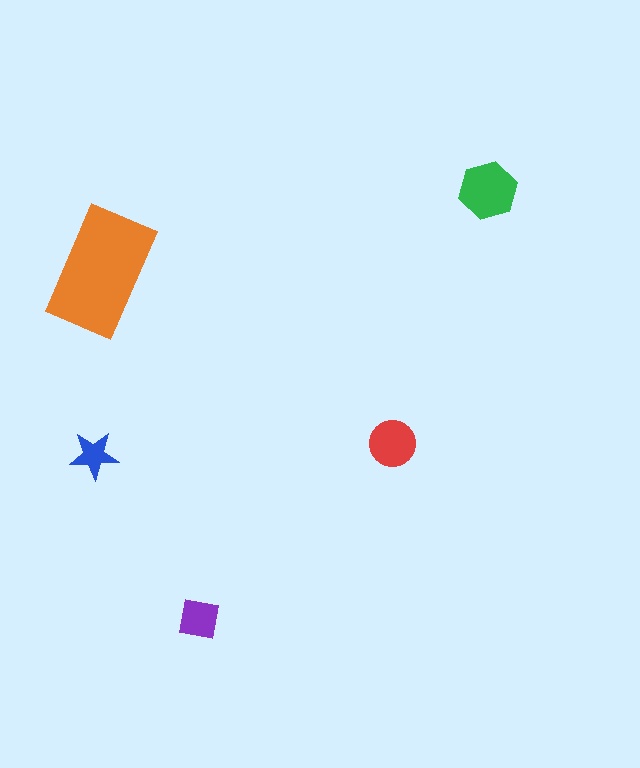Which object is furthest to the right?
The green hexagon is rightmost.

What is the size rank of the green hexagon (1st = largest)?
2nd.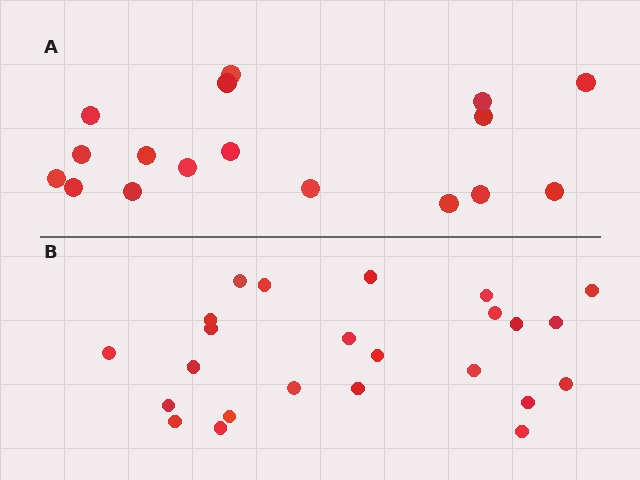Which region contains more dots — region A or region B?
Region B (the bottom region) has more dots.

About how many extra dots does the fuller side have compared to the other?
Region B has roughly 8 or so more dots than region A.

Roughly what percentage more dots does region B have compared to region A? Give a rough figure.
About 40% more.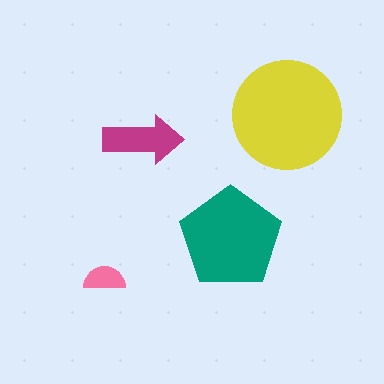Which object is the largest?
The yellow circle.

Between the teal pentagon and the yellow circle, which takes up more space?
The yellow circle.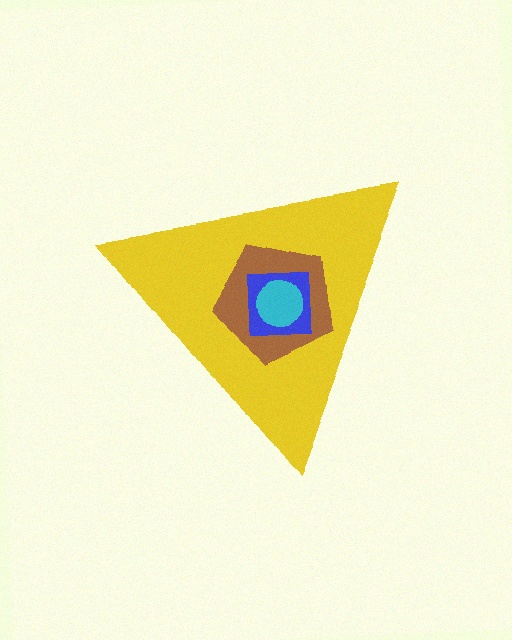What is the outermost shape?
The yellow triangle.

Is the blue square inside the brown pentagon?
Yes.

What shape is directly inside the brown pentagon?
The blue square.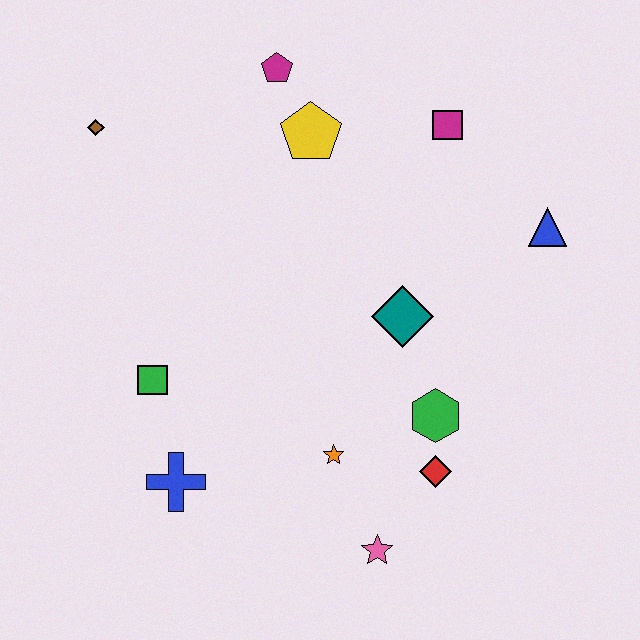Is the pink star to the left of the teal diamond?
Yes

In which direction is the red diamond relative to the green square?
The red diamond is to the right of the green square.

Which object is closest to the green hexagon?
The red diamond is closest to the green hexagon.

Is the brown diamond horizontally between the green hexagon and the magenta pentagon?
No